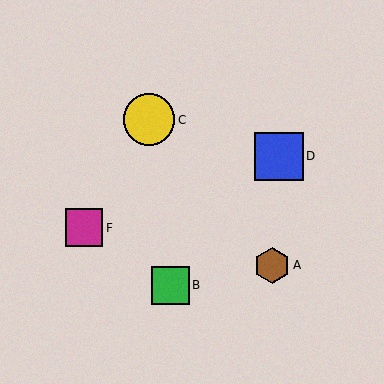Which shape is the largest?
The yellow circle (labeled C) is the largest.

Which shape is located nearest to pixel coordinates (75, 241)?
The magenta square (labeled F) at (84, 228) is nearest to that location.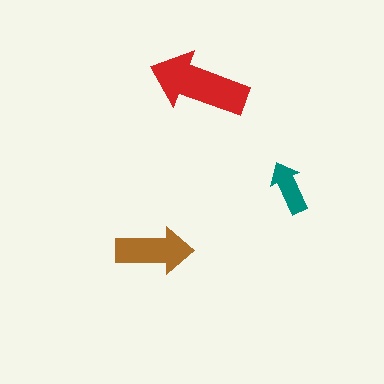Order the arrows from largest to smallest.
the red one, the brown one, the teal one.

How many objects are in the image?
There are 3 objects in the image.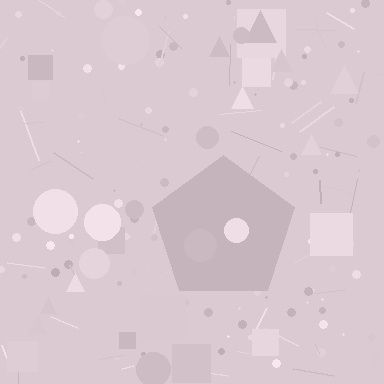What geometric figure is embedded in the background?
A pentagon is embedded in the background.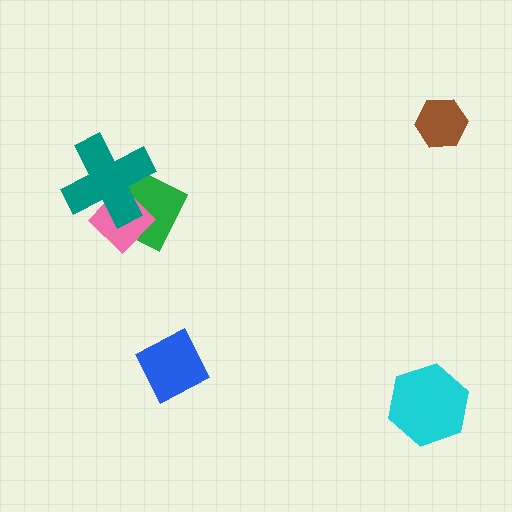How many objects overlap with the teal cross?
2 objects overlap with the teal cross.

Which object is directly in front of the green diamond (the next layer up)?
The pink diamond is directly in front of the green diamond.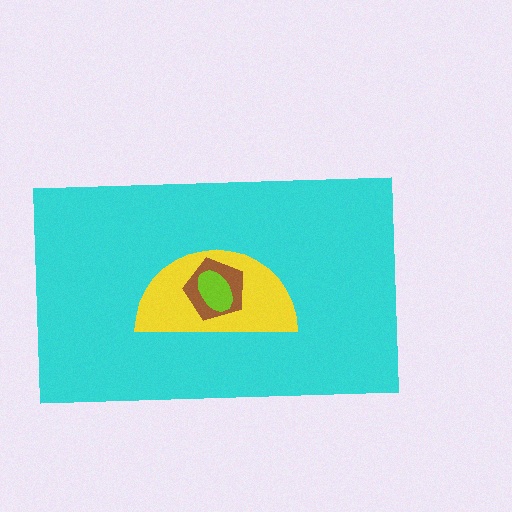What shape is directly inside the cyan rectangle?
The yellow semicircle.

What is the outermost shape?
The cyan rectangle.